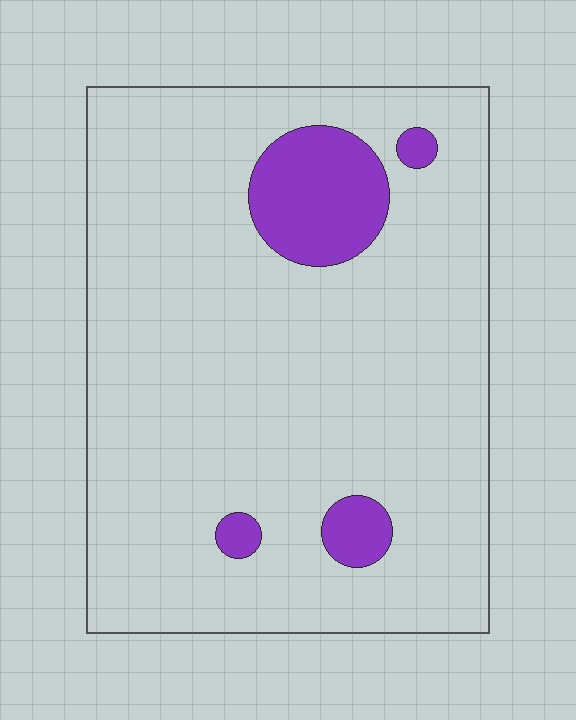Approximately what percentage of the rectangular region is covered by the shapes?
Approximately 10%.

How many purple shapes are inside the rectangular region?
4.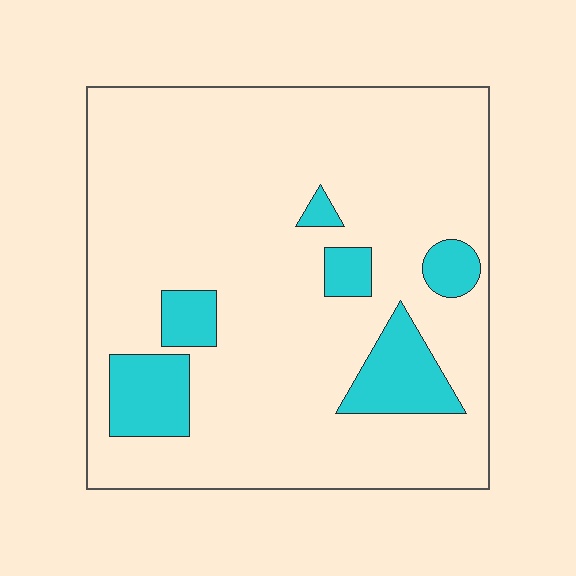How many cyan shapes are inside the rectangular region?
6.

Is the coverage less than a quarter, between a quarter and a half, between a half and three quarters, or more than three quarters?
Less than a quarter.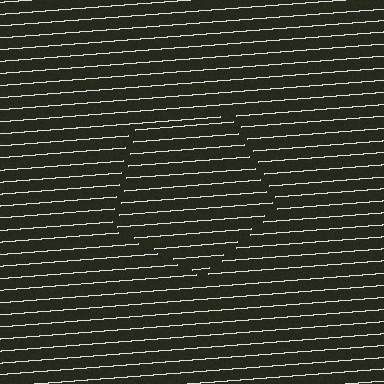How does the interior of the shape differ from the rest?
The interior of the shape contains the same grating, shifted by half a period — the contour is defined by the phase discontinuity where line-ends from the inner and outer gratings abut.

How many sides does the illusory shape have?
5 sides — the line-ends trace a pentagon.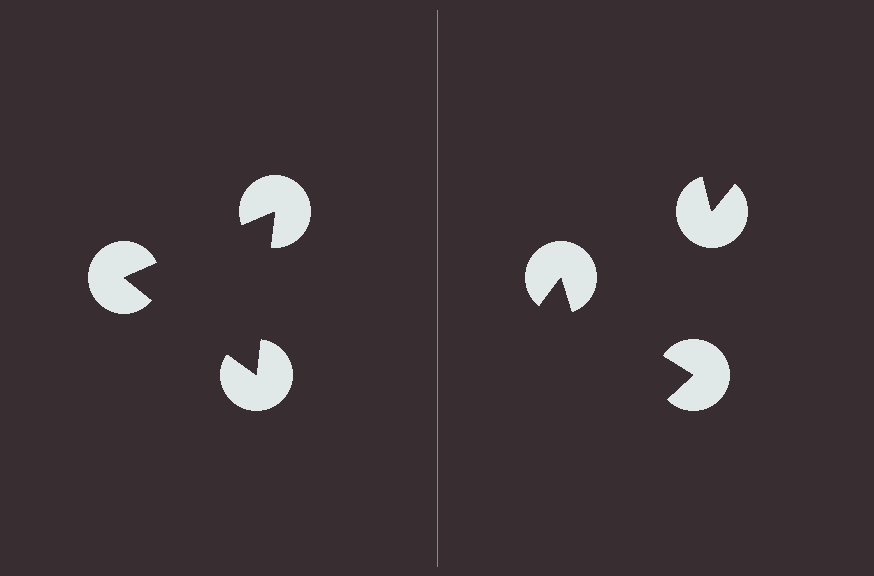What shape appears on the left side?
An illusory triangle.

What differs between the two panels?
The pac-man discs are positioned identically on both sides; only the wedge orientations differ. On the left they align to a triangle; on the right they are misaligned.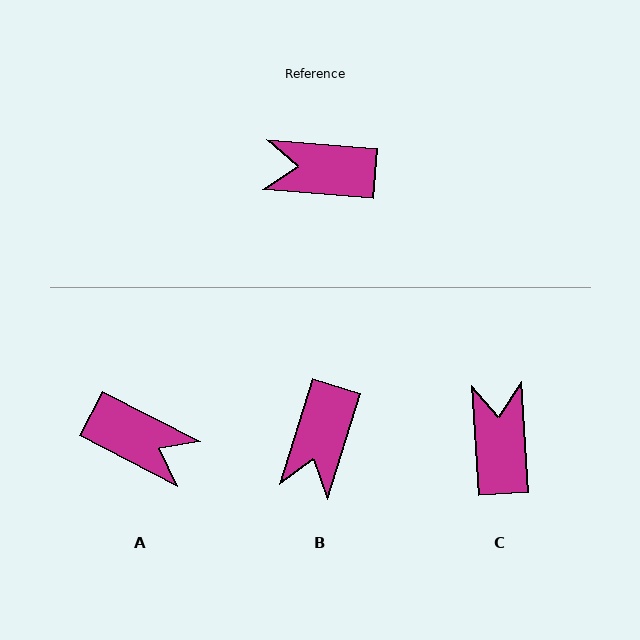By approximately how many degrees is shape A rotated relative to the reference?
Approximately 158 degrees counter-clockwise.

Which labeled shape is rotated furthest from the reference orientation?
A, about 158 degrees away.